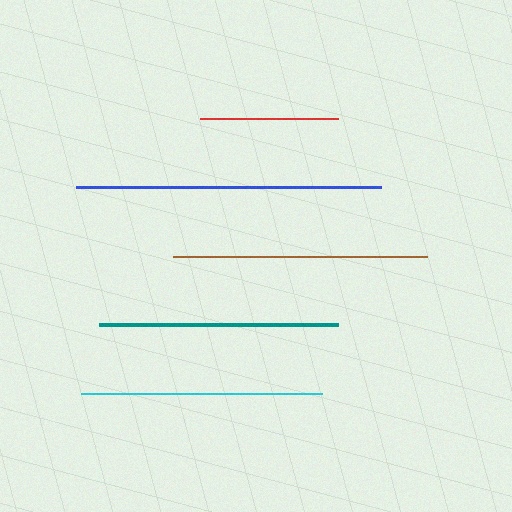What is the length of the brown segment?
The brown segment is approximately 254 pixels long.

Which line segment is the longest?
The blue line is the longest at approximately 305 pixels.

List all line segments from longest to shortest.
From longest to shortest: blue, brown, cyan, teal, red.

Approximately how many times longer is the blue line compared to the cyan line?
The blue line is approximately 1.3 times the length of the cyan line.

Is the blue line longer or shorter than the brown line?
The blue line is longer than the brown line.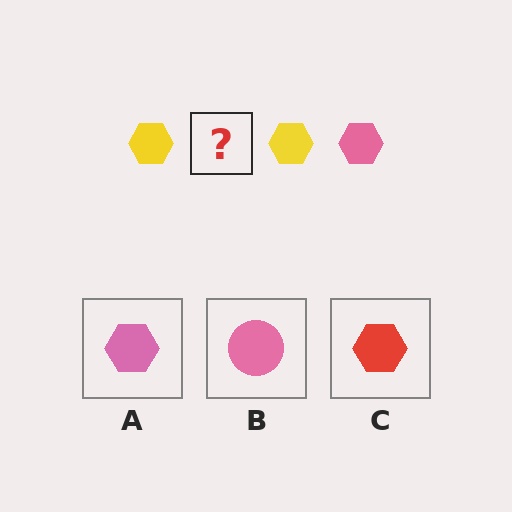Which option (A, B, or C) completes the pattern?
A.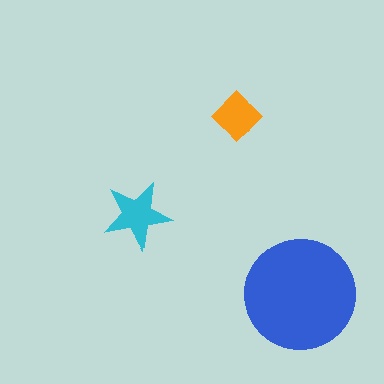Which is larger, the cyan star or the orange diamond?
The cyan star.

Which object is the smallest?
The orange diamond.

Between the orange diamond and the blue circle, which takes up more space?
The blue circle.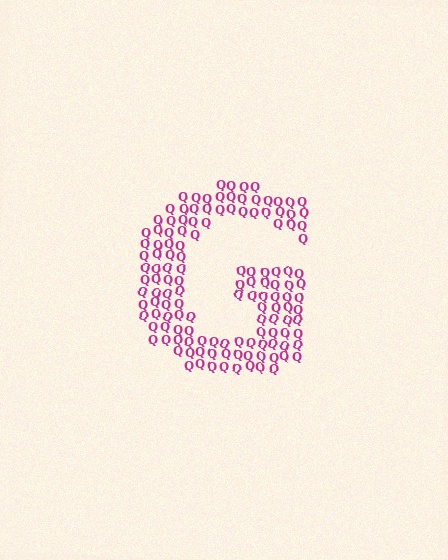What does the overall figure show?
The overall figure shows the letter G.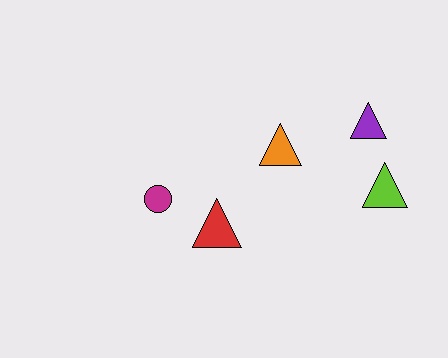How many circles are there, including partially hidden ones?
There is 1 circle.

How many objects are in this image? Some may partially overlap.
There are 5 objects.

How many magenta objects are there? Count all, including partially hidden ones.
There is 1 magenta object.